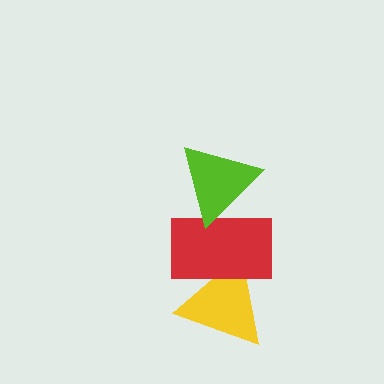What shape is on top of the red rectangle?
The lime triangle is on top of the red rectangle.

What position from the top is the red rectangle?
The red rectangle is 2nd from the top.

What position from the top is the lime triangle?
The lime triangle is 1st from the top.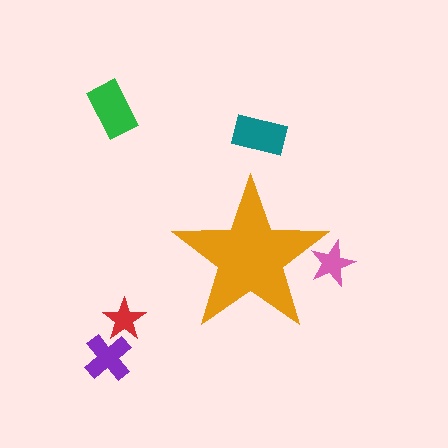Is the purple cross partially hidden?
No, the purple cross is fully visible.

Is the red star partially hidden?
No, the red star is fully visible.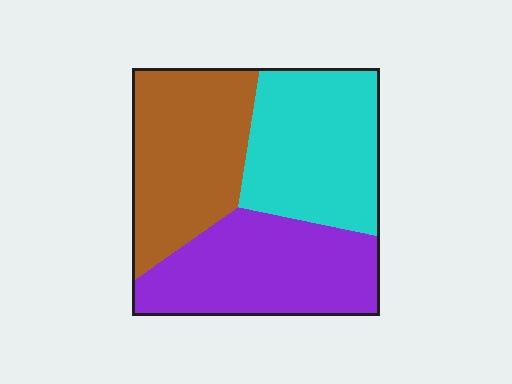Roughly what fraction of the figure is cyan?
Cyan takes up about one third (1/3) of the figure.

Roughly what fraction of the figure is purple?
Purple covers about 35% of the figure.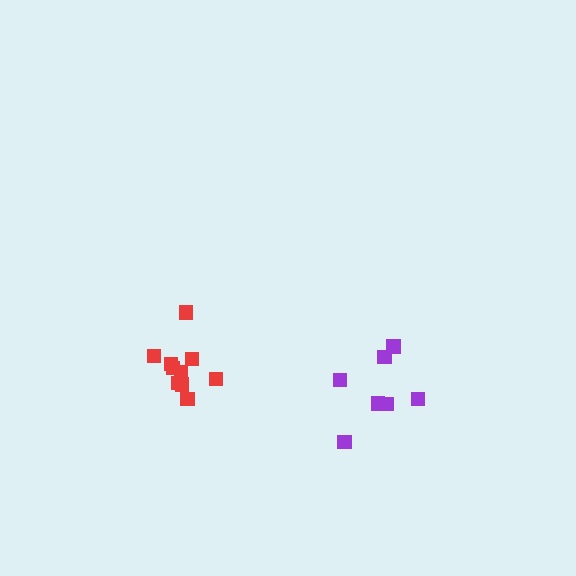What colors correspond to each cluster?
The clusters are colored: purple, red.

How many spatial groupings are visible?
There are 2 spatial groupings.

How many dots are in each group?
Group 1: 7 dots, Group 2: 10 dots (17 total).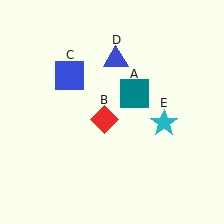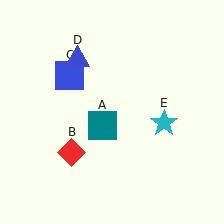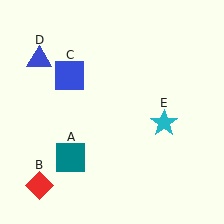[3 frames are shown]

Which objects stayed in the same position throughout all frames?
Blue square (object C) and cyan star (object E) remained stationary.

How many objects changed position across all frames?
3 objects changed position: teal square (object A), red diamond (object B), blue triangle (object D).